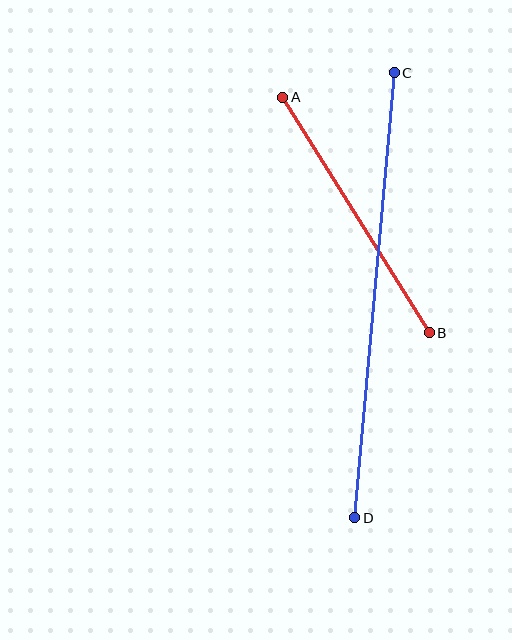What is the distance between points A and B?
The distance is approximately 278 pixels.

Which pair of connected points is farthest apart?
Points C and D are farthest apart.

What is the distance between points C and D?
The distance is approximately 447 pixels.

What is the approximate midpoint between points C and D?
The midpoint is at approximately (375, 295) pixels.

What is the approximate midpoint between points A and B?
The midpoint is at approximately (356, 215) pixels.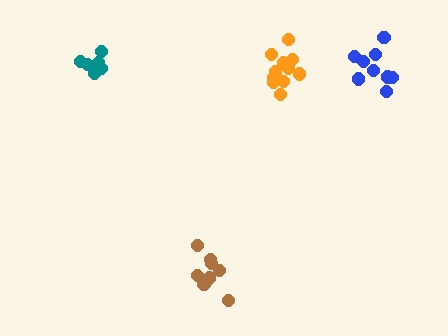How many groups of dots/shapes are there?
There are 4 groups.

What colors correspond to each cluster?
The clusters are colored: teal, brown, blue, orange.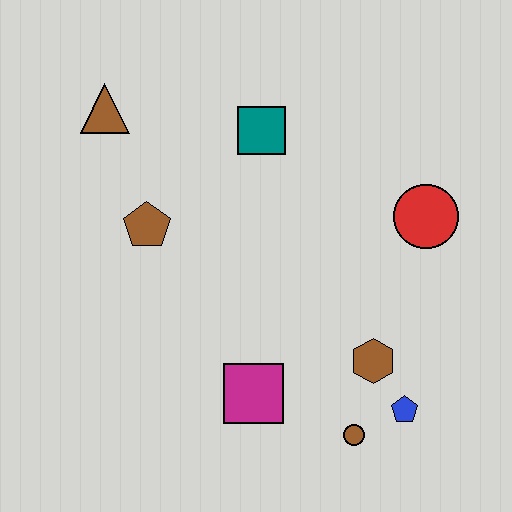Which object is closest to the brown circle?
The blue pentagon is closest to the brown circle.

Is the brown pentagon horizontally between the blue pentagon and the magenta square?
No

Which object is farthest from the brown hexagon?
The brown triangle is farthest from the brown hexagon.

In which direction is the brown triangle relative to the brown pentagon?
The brown triangle is above the brown pentagon.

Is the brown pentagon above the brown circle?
Yes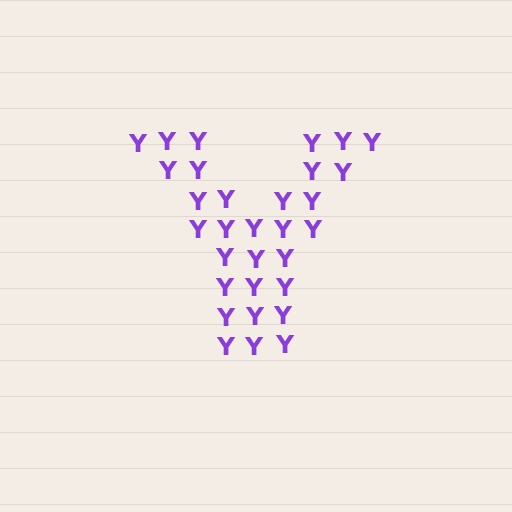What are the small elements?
The small elements are letter Y's.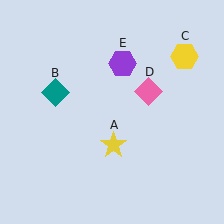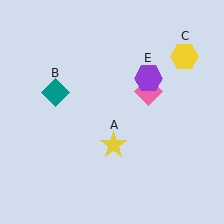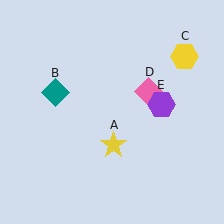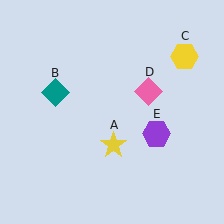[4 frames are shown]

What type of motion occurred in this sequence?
The purple hexagon (object E) rotated clockwise around the center of the scene.